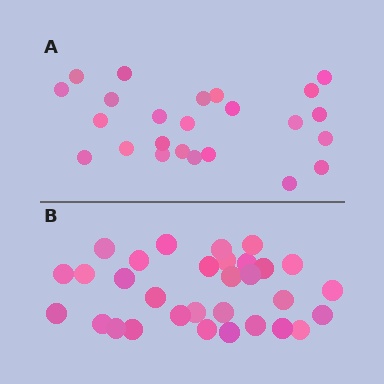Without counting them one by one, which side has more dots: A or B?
Region B (the bottom region) has more dots.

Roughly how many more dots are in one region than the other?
Region B has roughly 8 or so more dots than region A.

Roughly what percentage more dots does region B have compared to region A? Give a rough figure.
About 30% more.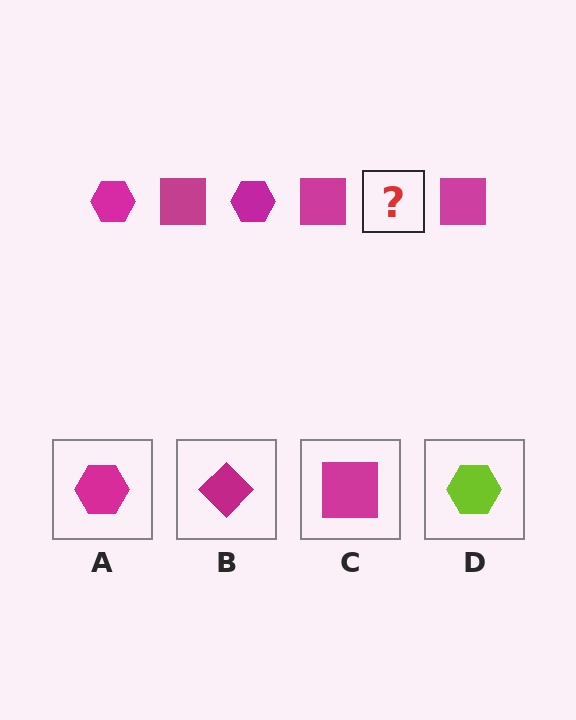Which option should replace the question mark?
Option A.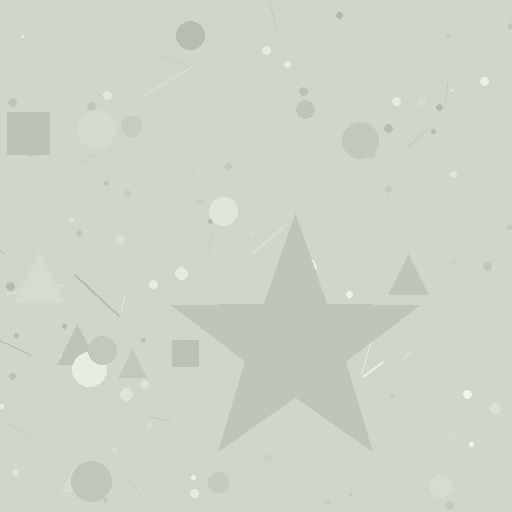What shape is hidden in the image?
A star is hidden in the image.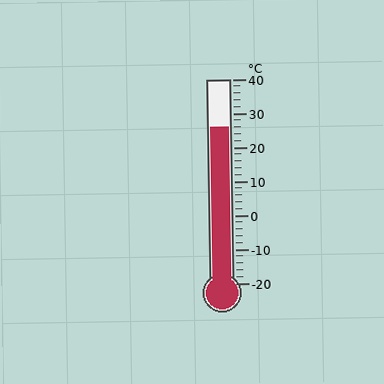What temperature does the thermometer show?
The thermometer shows approximately 26°C.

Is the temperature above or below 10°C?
The temperature is above 10°C.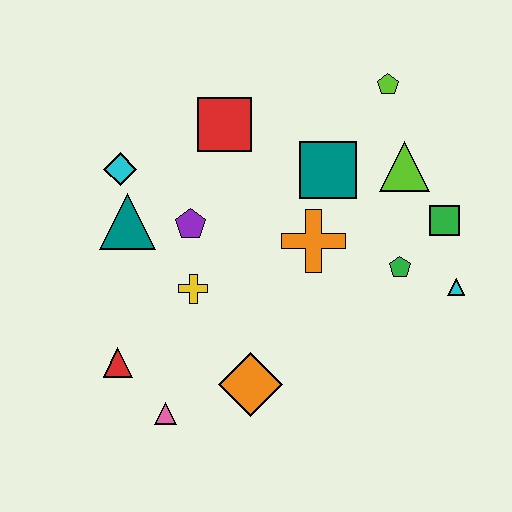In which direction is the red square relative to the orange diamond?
The red square is above the orange diamond.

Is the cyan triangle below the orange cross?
Yes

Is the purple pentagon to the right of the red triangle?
Yes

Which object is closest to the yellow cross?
The purple pentagon is closest to the yellow cross.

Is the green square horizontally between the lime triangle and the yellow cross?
No